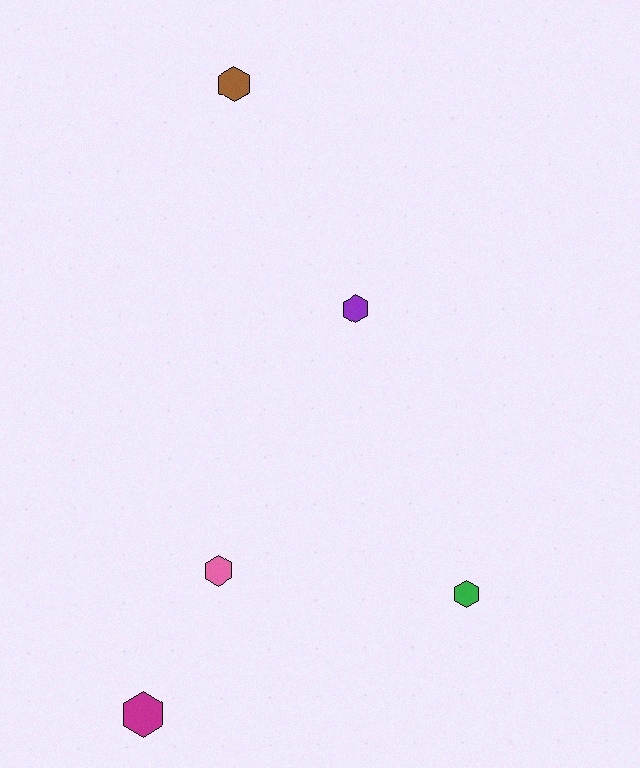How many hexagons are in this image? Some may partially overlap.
There are 5 hexagons.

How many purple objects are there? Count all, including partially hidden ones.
There is 1 purple object.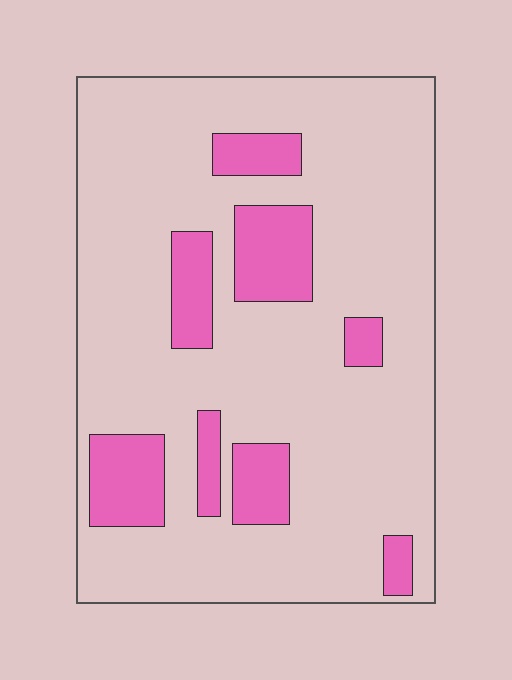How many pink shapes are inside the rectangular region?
8.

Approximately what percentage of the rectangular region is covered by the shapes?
Approximately 20%.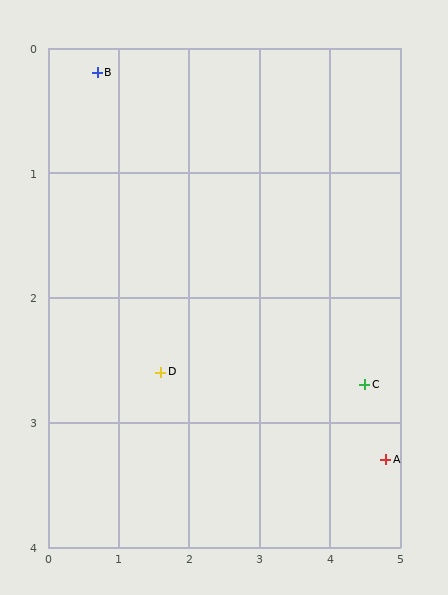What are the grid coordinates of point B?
Point B is at approximately (0.7, 0.2).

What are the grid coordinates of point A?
Point A is at approximately (4.8, 3.3).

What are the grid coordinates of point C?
Point C is at approximately (4.5, 2.7).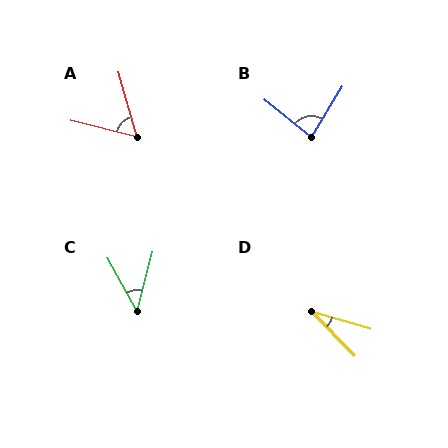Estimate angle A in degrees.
Approximately 60 degrees.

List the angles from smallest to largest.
D (30°), C (43°), A (60°), B (82°).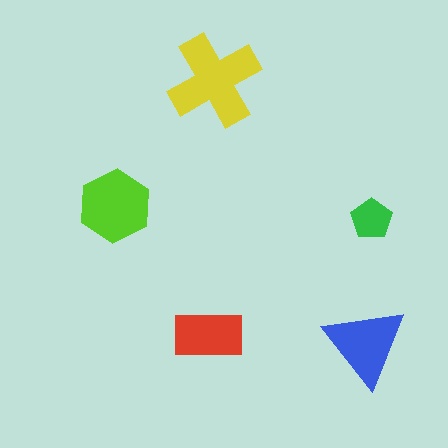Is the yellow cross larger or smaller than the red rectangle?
Larger.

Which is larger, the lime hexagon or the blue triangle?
The lime hexagon.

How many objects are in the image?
There are 5 objects in the image.